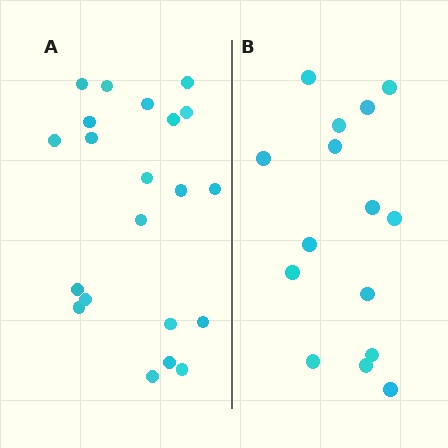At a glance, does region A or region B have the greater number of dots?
Region A (the left region) has more dots.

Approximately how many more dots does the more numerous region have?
Region A has about 6 more dots than region B.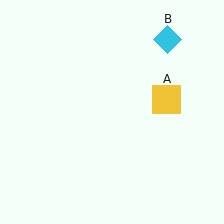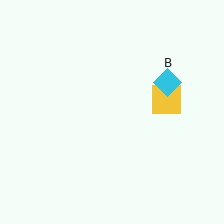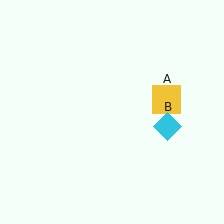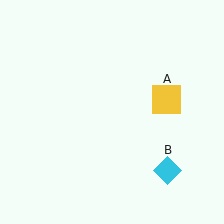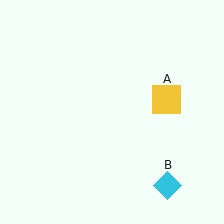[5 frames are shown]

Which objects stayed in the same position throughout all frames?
Yellow square (object A) remained stationary.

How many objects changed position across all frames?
1 object changed position: cyan diamond (object B).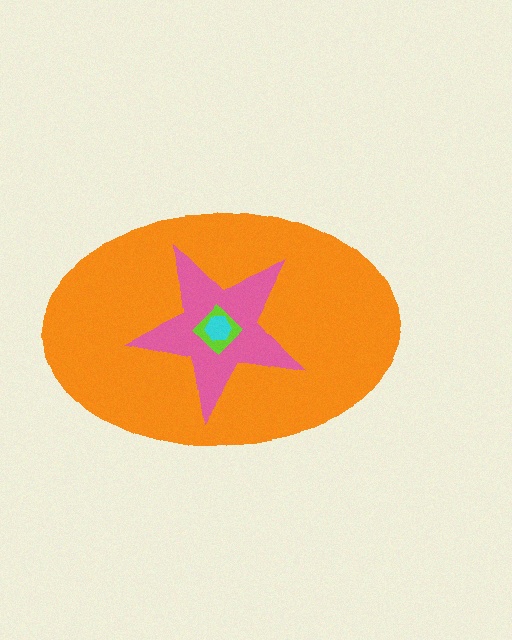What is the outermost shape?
The orange ellipse.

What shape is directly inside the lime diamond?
The cyan hexagon.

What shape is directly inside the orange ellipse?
The pink star.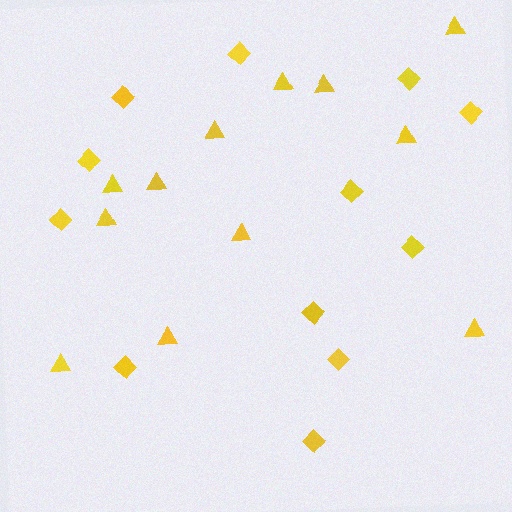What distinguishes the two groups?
There are 2 groups: one group of diamonds (12) and one group of triangles (12).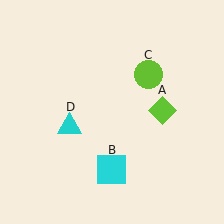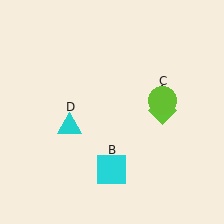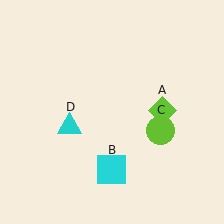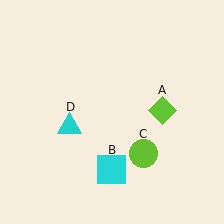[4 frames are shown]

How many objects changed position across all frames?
1 object changed position: lime circle (object C).